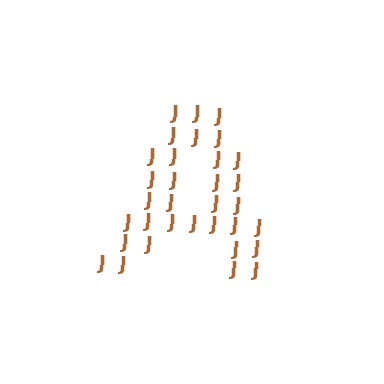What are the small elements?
The small elements are letter J's.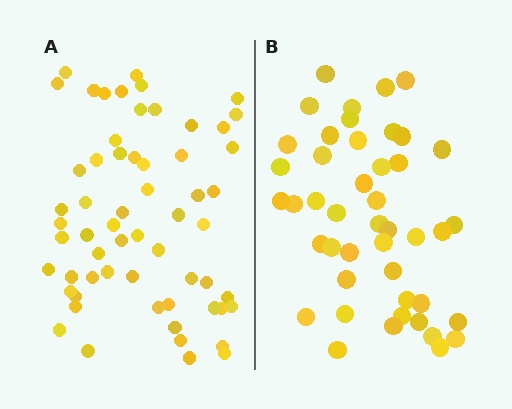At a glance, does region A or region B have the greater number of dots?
Region A (the left region) has more dots.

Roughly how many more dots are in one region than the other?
Region A has approximately 15 more dots than region B.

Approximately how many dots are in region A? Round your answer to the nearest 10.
About 60 dots.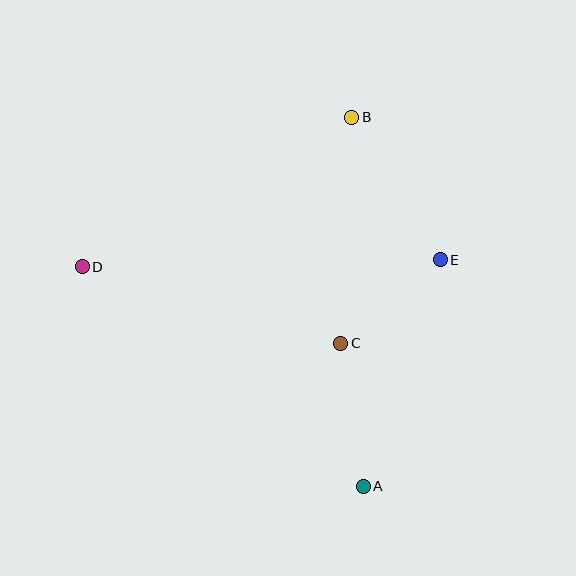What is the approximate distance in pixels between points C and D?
The distance between C and D is approximately 270 pixels.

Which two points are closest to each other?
Points C and E are closest to each other.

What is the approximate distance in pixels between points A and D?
The distance between A and D is approximately 357 pixels.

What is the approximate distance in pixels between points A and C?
The distance between A and C is approximately 145 pixels.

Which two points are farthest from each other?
Points A and B are farthest from each other.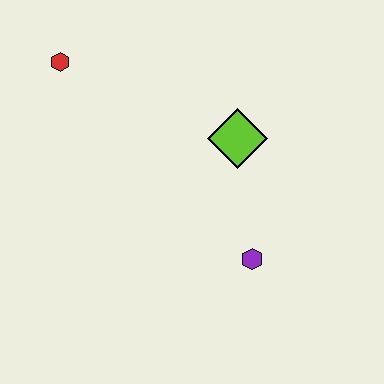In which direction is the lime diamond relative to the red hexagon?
The lime diamond is to the right of the red hexagon.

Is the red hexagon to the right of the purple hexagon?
No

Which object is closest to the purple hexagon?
The lime diamond is closest to the purple hexagon.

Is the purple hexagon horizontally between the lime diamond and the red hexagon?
No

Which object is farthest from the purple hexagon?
The red hexagon is farthest from the purple hexagon.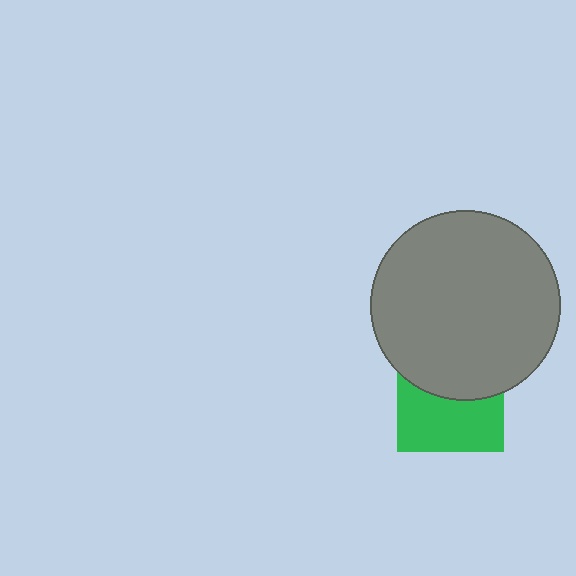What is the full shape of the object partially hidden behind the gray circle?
The partially hidden object is a green square.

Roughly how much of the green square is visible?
About half of it is visible (roughly 54%).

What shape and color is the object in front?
The object in front is a gray circle.